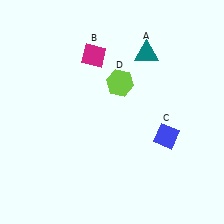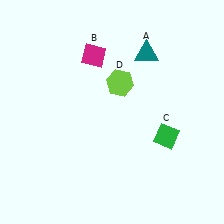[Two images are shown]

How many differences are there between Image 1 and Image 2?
There is 1 difference between the two images.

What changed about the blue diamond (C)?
In Image 1, C is blue. In Image 2, it changed to green.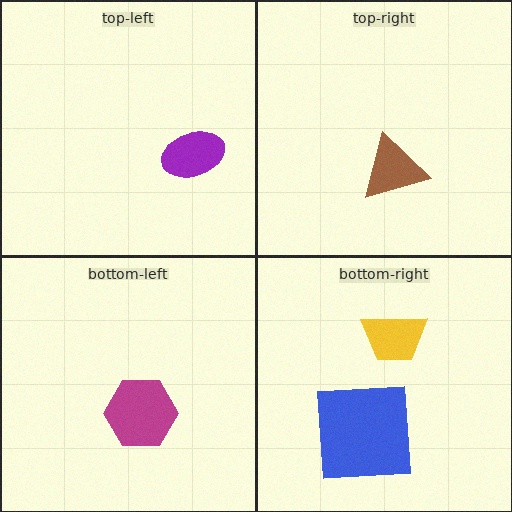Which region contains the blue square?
The bottom-right region.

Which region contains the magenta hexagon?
The bottom-left region.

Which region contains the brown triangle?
The top-right region.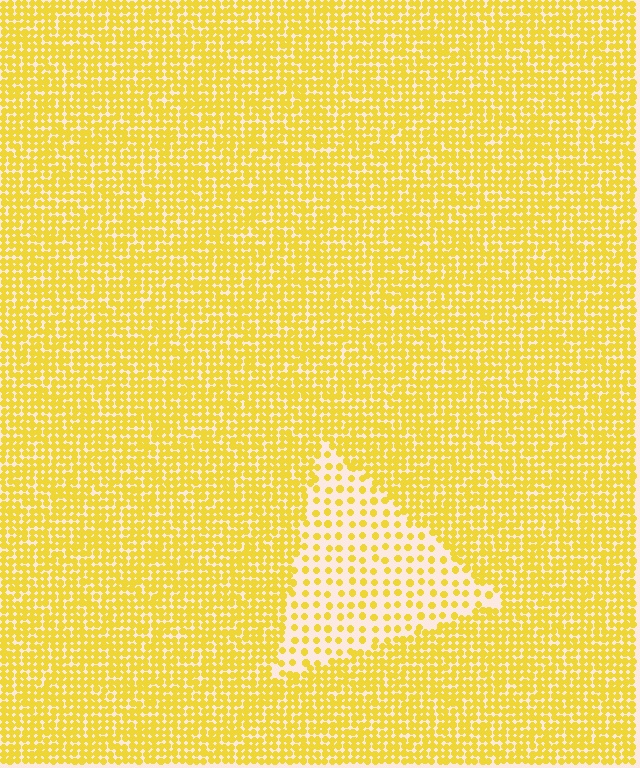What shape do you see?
I see a triangle.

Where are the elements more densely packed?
The elements are more densely packed outside the triangle boundary.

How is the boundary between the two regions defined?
The boundary is defined by a change in element density (approximately 2.6x ratio). All elements are the same color, size, and shape.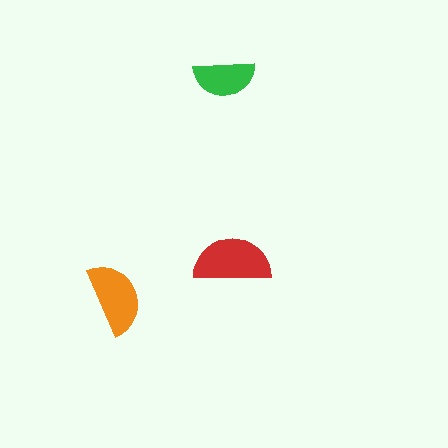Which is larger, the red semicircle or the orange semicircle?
The red one.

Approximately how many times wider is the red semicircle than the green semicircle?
About 1.5 times wider.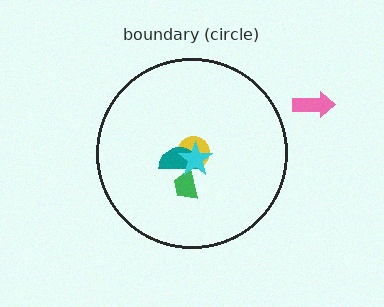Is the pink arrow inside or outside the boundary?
Outside.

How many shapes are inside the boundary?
4 inside, 1 outside.